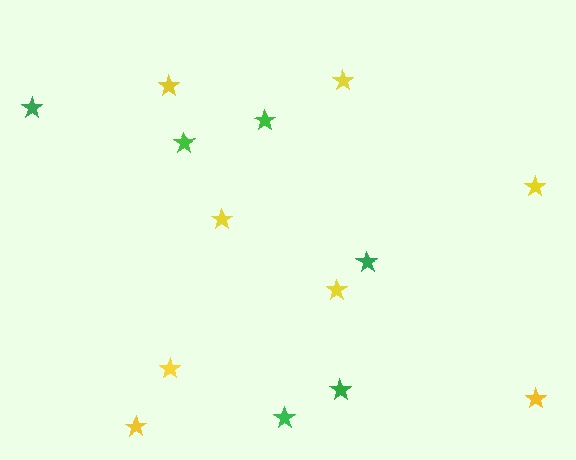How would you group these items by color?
There are 2 groups: one group of green stars (6) and one group of yellow stars (8).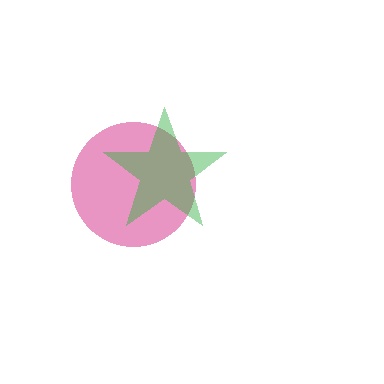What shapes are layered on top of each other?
The layered shapes are: a pink circle, a green star.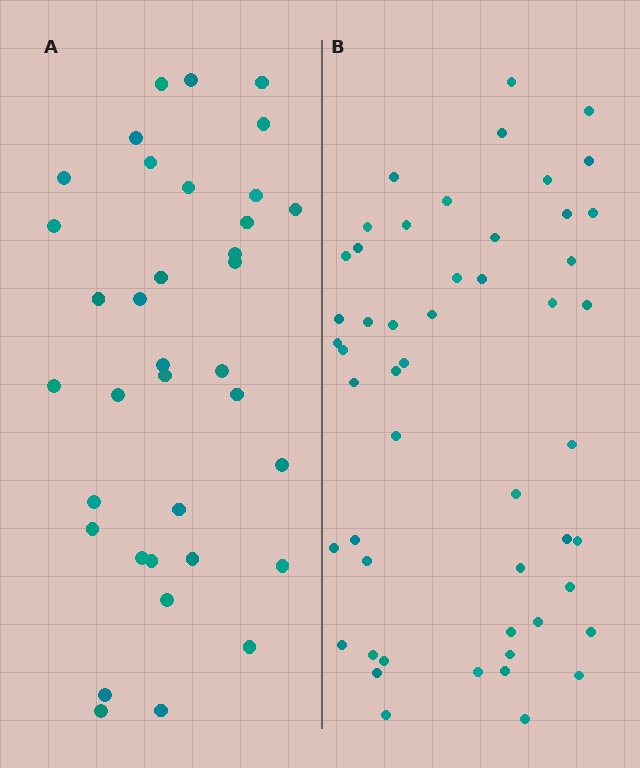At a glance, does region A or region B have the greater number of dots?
Region B (the right region) has more dots.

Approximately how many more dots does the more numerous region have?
Region B has approximately 15 more dots than region A.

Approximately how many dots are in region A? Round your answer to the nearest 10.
About 40 dots. (The exact count is 36, which rounds to 40.)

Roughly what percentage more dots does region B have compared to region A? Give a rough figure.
About 40% more.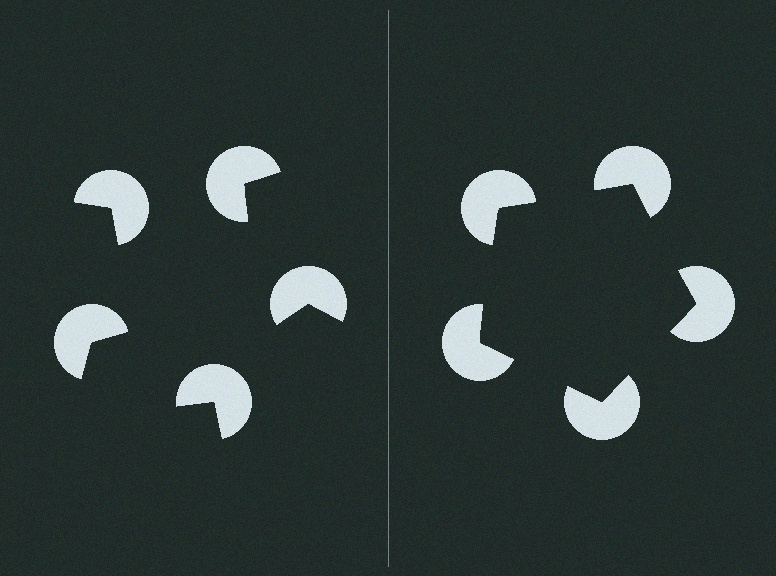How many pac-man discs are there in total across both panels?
10 — 5 on each side.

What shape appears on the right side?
An illusory pentagon.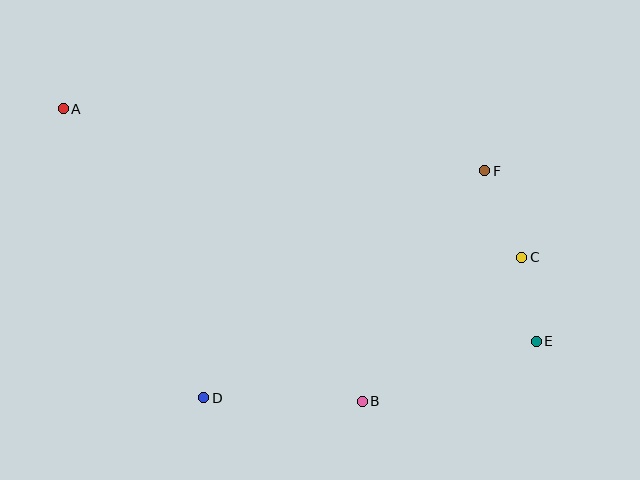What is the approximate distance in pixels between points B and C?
The distance between B and C is approximately 215 pixels.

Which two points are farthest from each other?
Points A and E are farthest from each other.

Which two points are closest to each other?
Points C and E are closest to each other.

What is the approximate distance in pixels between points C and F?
The distance between C and F is approximately 94 pixels.